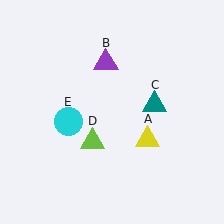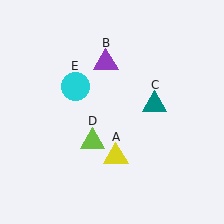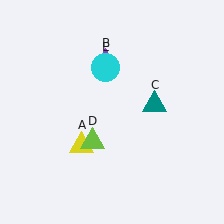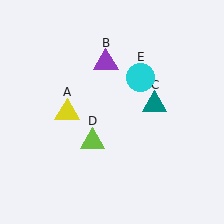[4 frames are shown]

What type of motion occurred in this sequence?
The yellow triangle (object A), cyan circle (object E) rotated clockwise around the center of the scene.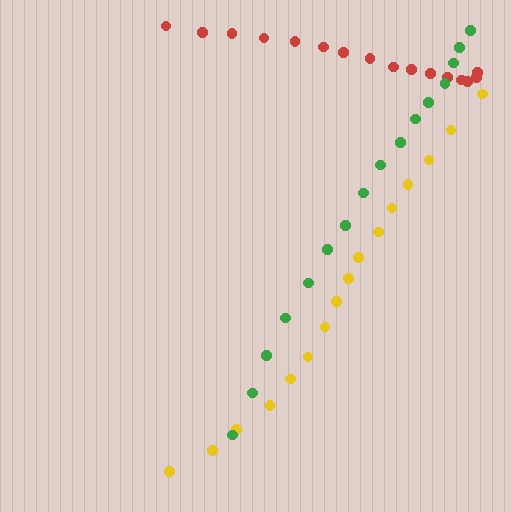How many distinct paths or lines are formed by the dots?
There are 3 distinct paths.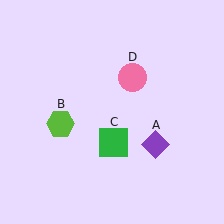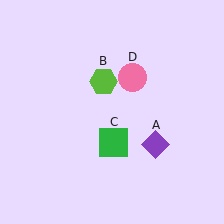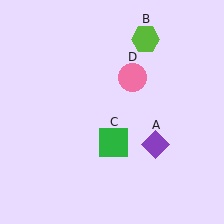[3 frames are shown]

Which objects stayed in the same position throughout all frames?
Purple diamond (object A) and green square (object C) and pink circle (object D) remained stationary.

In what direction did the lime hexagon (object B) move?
The lime hexagon (object B) moved up and to the right.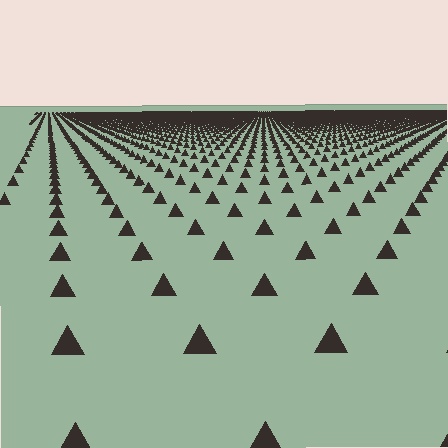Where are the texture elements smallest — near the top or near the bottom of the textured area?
Near the top.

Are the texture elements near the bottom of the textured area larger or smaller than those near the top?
Larger. Near the bottom, elements are closer to the viewer and appear at a bigger on-screen size.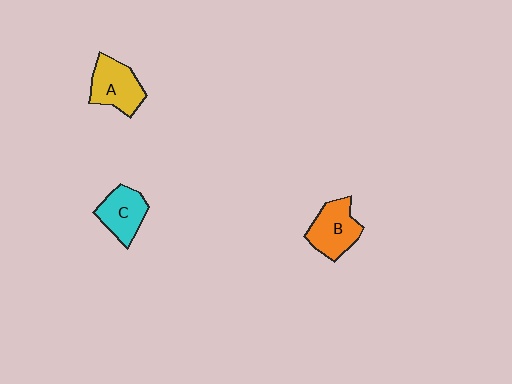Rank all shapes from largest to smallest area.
From largest to smallest: B (orange), A (yellow), C (cyan).